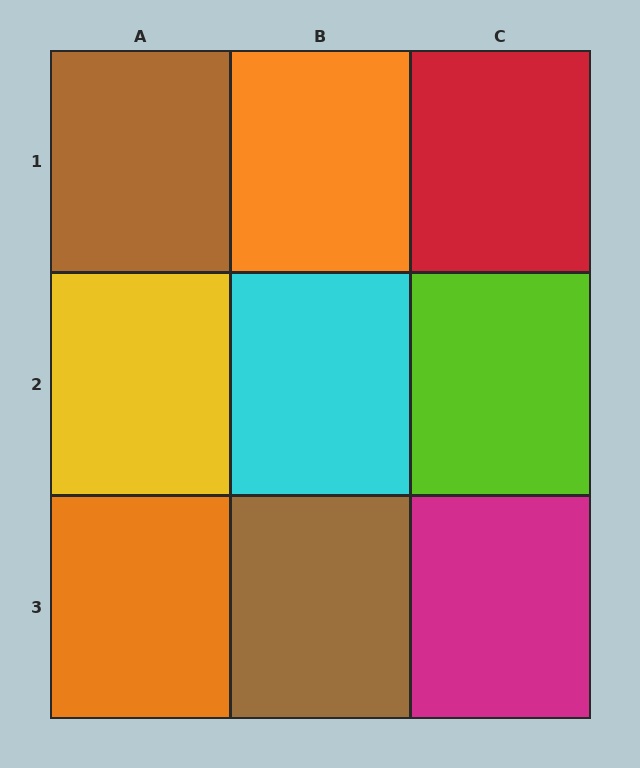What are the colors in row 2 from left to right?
Yellow, cyan, lime.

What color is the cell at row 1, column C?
Red.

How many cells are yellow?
1 cell is yellow.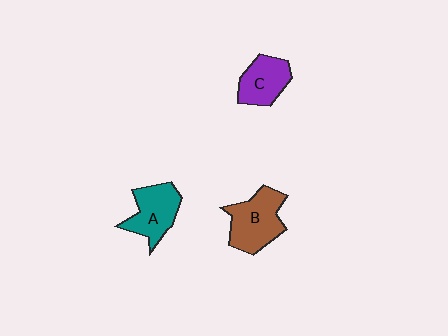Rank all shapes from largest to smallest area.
From largest to smallest: B (brown), A (teal), C (purple).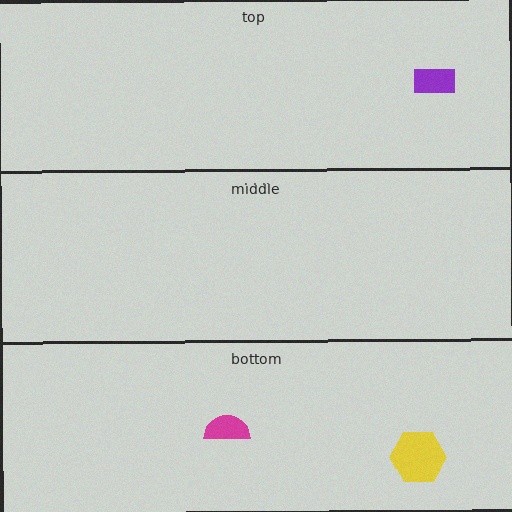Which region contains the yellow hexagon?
The bottom region.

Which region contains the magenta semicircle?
The bottom region.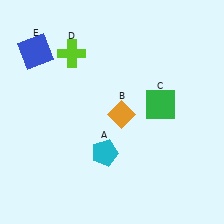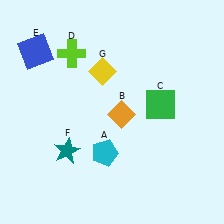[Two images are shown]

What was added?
A teal star (F), a yellow diamond (G) were added in Image 2.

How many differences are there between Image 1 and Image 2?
There are 2 differences between the two images.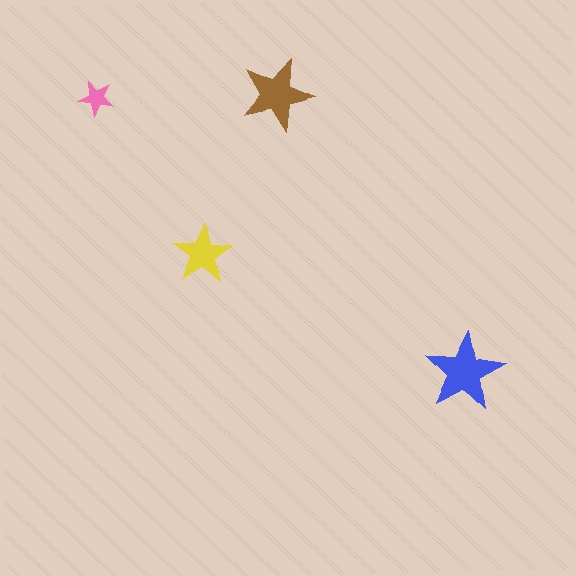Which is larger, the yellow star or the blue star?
The blue one.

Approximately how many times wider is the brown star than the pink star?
About 2 times wider.